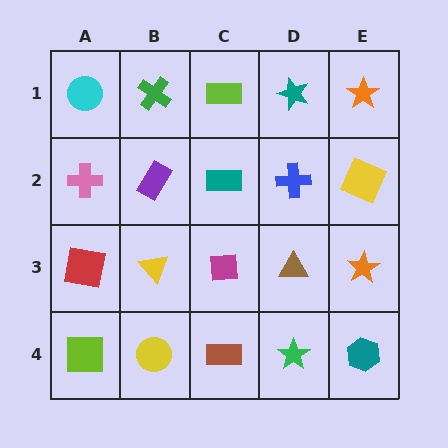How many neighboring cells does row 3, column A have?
3.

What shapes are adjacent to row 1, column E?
A yellow square (row 2, column E), a teal star (row 1, column D).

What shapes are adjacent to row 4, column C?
A magenta square (row 3, column C), a yellow circle (row 4, column B), a green star (row 4, column D).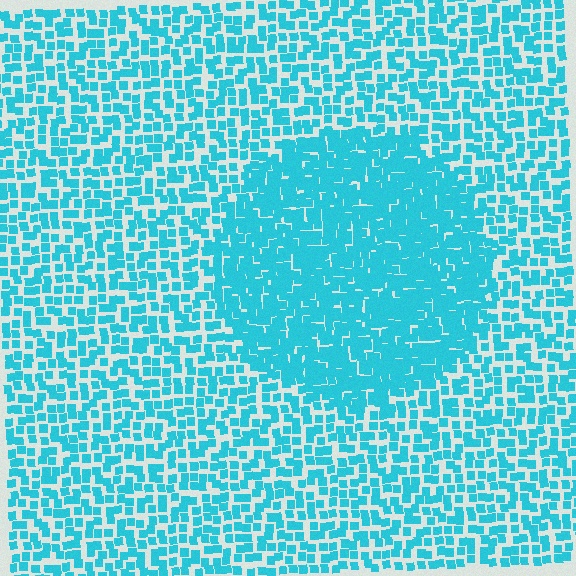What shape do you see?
I see a circle.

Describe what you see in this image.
The image contains small cyan elements arranged at two different densities. A circle-shaped region is visible where the elements are more densely packed than the surrounding area.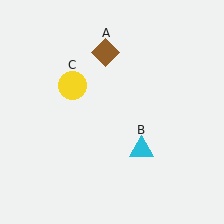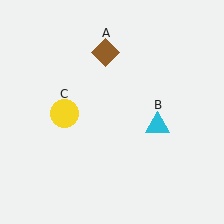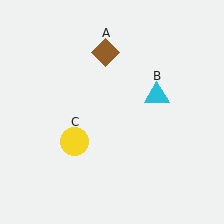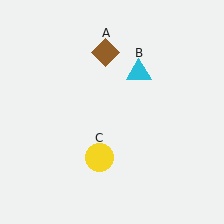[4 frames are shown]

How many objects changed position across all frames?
2 objects changed position: cyan triangle (object B), yellow circle (object C).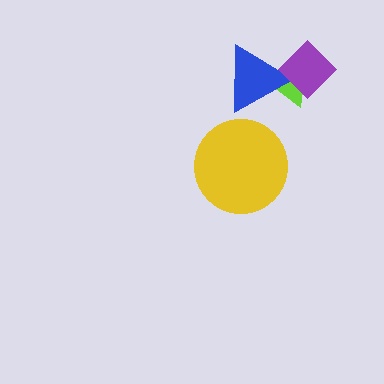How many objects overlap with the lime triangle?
2 objects overlap with the lime triangle.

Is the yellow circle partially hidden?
No, no other shape covers it.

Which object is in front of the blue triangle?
The purple diamond is in front of the blue triangle.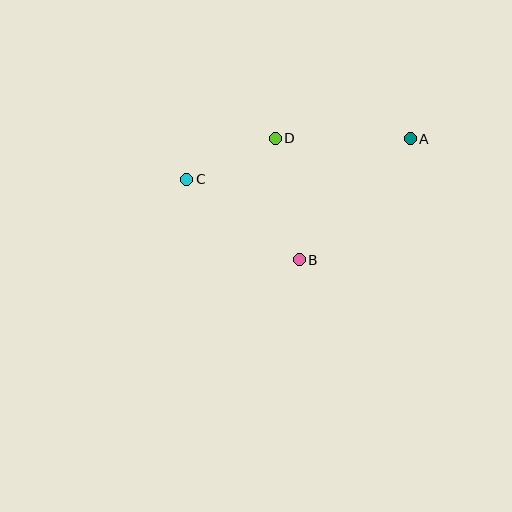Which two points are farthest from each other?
Points A and C are farthest from each other.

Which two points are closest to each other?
Points C and D are closest to each other.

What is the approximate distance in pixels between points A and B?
The distance between A and B is approximately 164 pixels.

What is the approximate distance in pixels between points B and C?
The distance between B and C is approximately 138 pixels.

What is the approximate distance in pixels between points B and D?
The distance between B and D is approximately 124 pixels.